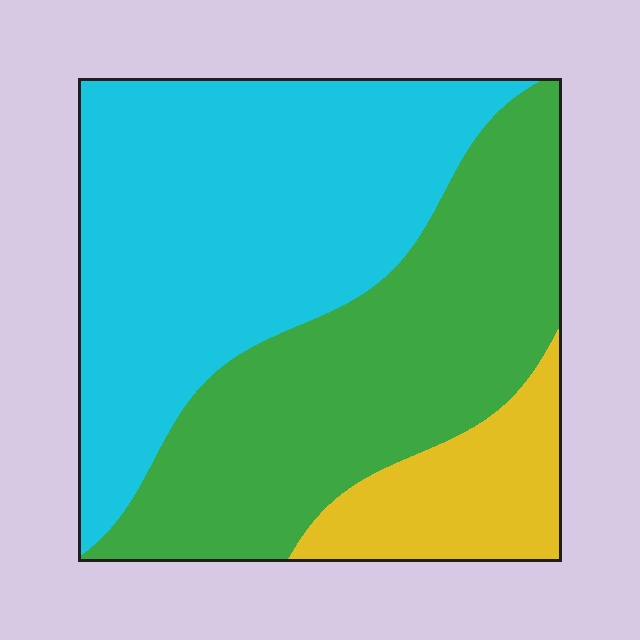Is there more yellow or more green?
Green.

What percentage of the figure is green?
Green takes up about two fifths (2/5) of the figure.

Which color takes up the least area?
Yellow, at roughly 15%.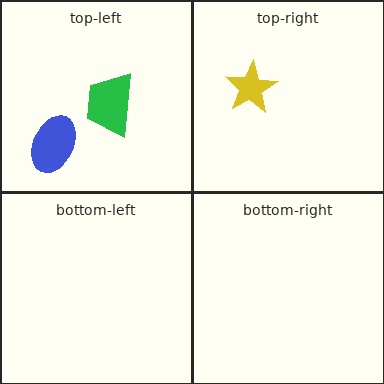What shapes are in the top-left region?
The green trapezoid, the blue ellipse.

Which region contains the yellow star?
The top-right region.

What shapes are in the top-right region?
The yellow star.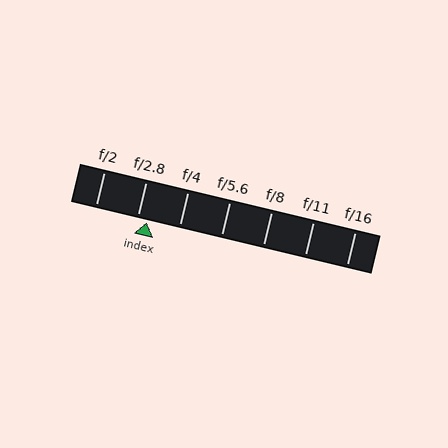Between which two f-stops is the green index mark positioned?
The index mark is between f/2.8 and f/4.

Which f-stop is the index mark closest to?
The index mark is closest to f/2.8.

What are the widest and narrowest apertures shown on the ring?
The widest aperture shown is f/2 and the narrowest is f/16.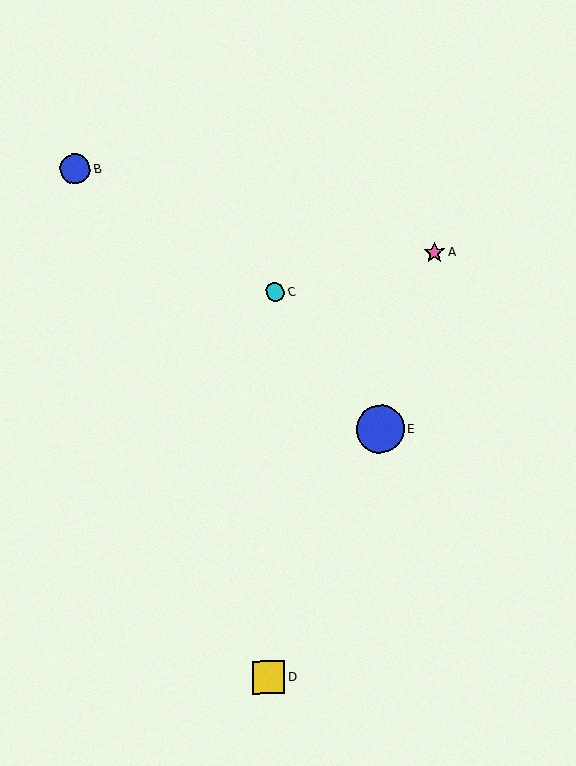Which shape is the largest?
The blue circle (labeled E) is the largest.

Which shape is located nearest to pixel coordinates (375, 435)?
The blue circle (labeled E) at (380, 429) is nearest to that location.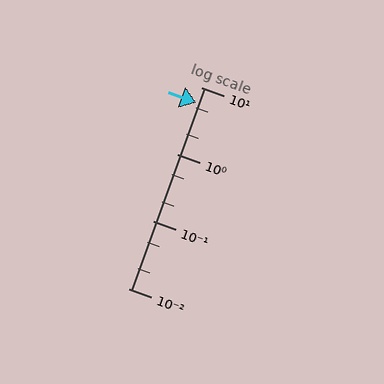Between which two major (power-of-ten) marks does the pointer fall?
The pointer is between 1 and 10.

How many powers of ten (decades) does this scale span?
The scale spans 3 decades, from 0.01 to 10.